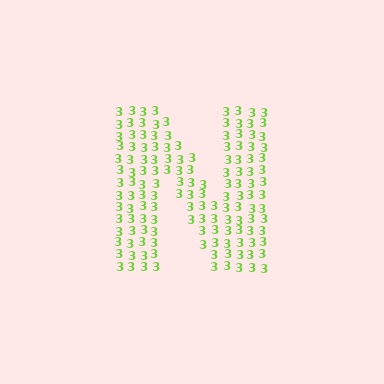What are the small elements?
The small elements are digit 3's.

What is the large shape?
The large shape is the letter N.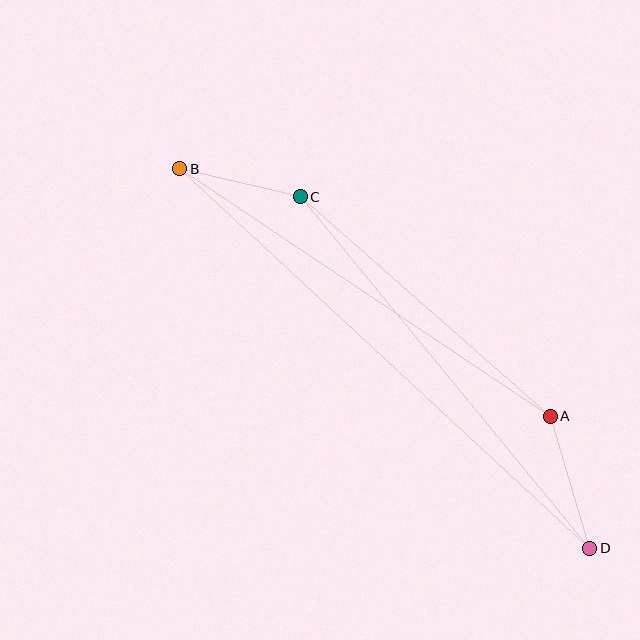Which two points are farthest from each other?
Points B and D are farthest from each other.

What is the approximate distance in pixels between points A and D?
The distance between A and D is approximately 138 pixels.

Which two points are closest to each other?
Points B and C are closest to each other.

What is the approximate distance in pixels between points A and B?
The distance between A and B is approximately 446 pixels.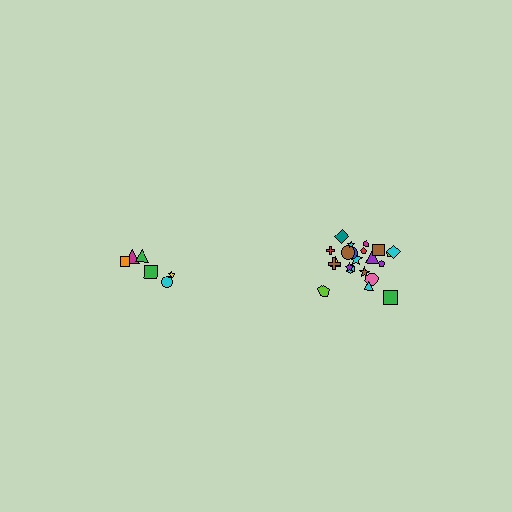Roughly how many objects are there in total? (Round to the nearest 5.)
Roughly 30 objects in total.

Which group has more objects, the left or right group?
The right group.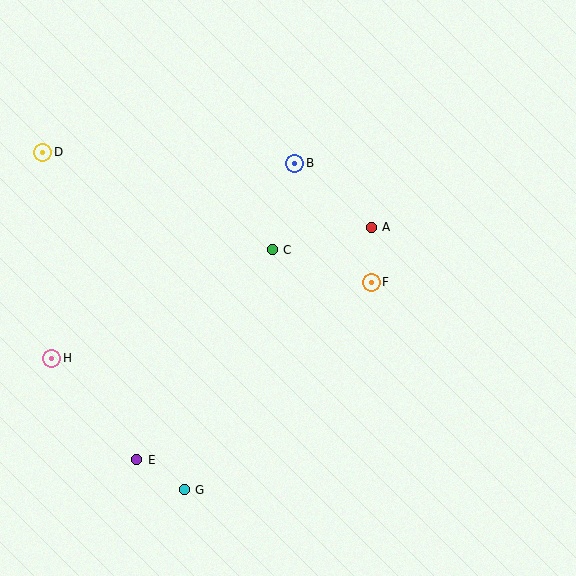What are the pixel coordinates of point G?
Point G is at (184, 490).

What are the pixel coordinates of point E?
Point E is at (137, 460).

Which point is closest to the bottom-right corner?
Point F is closest to the bottom-right corner.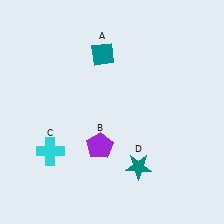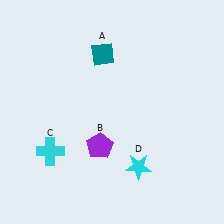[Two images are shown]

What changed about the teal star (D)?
In Image 1, D is teal. In Image 2, it changed to cyan.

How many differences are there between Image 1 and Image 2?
There is 1 difference between the two images.